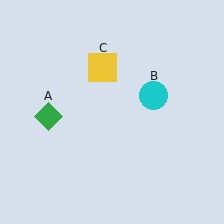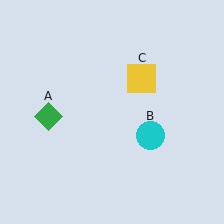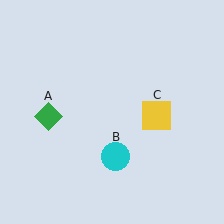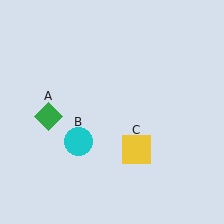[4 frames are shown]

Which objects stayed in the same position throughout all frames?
Green diamond (object A) remained stationary.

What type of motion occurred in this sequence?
The cyan circle (object B), yellow square (object C) rotated clockwise around the center of the scene.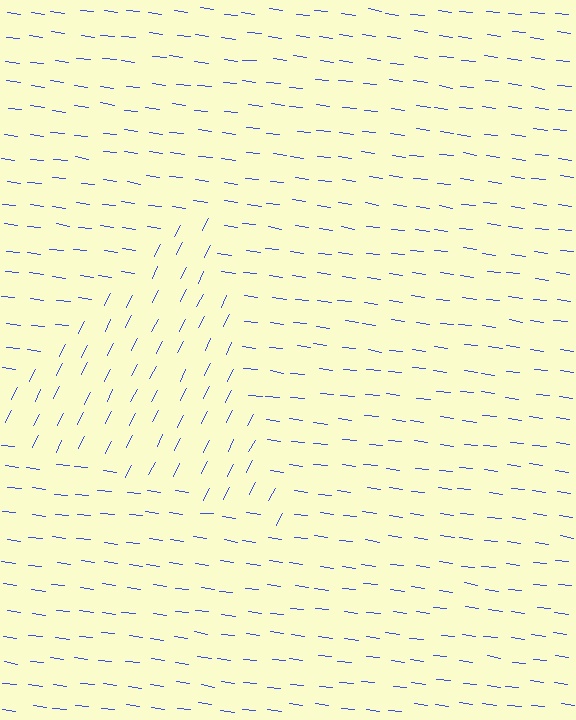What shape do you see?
I see a triangle.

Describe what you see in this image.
The image is filled with small blue line segments. A triangle region in the image has lines oriented differently from the surrounding lines, creating a visible texture boundary.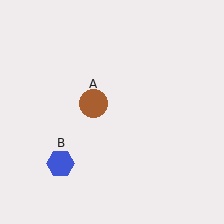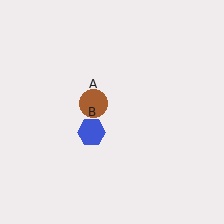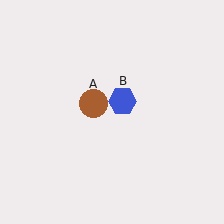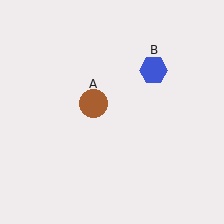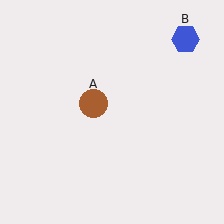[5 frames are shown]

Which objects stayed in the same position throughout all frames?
Brown circle (object A) remained stationary.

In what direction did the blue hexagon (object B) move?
The blue hexagon (object B) moved up and to the right.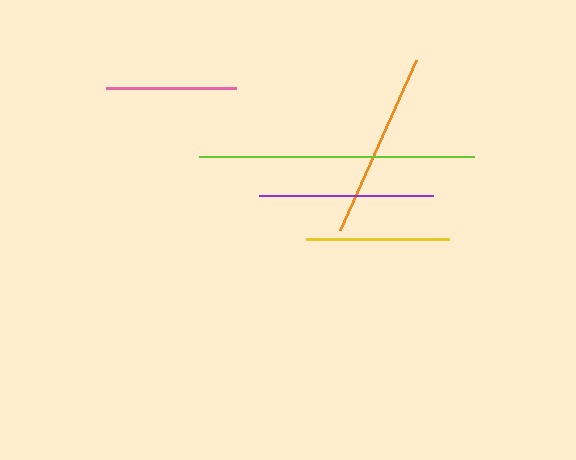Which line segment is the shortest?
The pink line is the shortest at approximately 129 pixels.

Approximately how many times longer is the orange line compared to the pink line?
The orange line is approximately 1.4 times the length of the pink line.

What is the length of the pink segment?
The pink segment is approximately 129 pixels long.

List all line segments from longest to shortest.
From longest to shortest: lime, orange, purple, yellow, pink.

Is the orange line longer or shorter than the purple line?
The orange line is longer than the purple line.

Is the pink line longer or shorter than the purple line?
The purple line is longer than the pink line.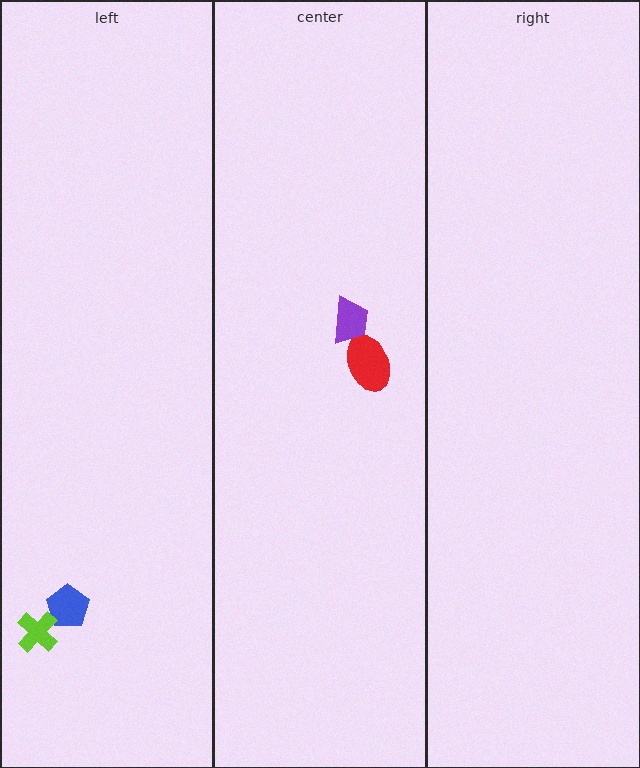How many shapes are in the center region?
2.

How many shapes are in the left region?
2.